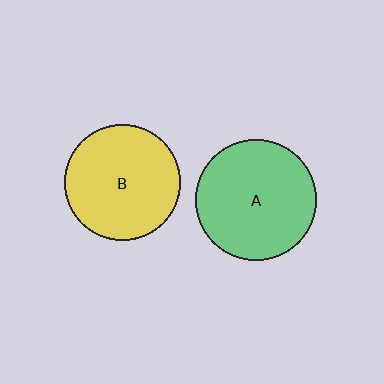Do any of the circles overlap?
No, none of the circles overlap.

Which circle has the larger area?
Circle A (green).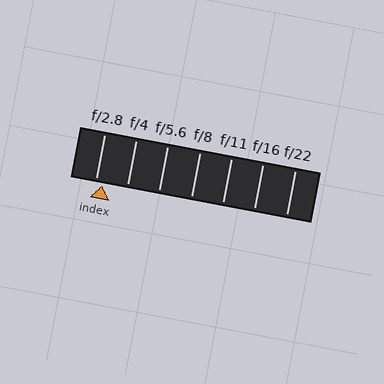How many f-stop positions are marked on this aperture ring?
There are 7 f-stop positions marked.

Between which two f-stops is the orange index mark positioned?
The index mark is between f/2.8 and f/4.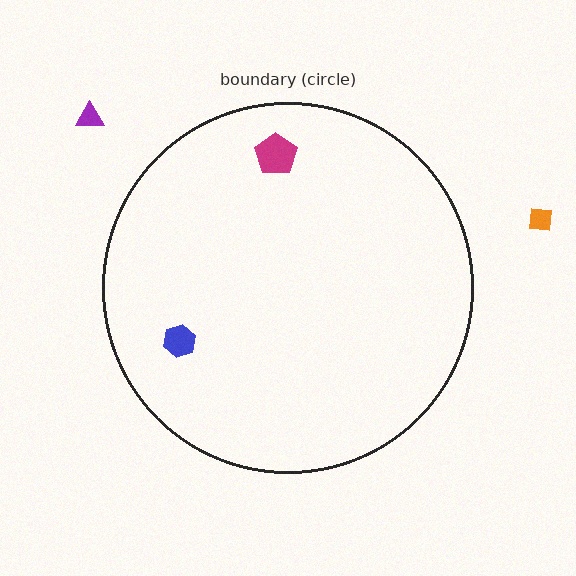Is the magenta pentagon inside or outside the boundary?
Inside.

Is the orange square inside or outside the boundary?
Outside.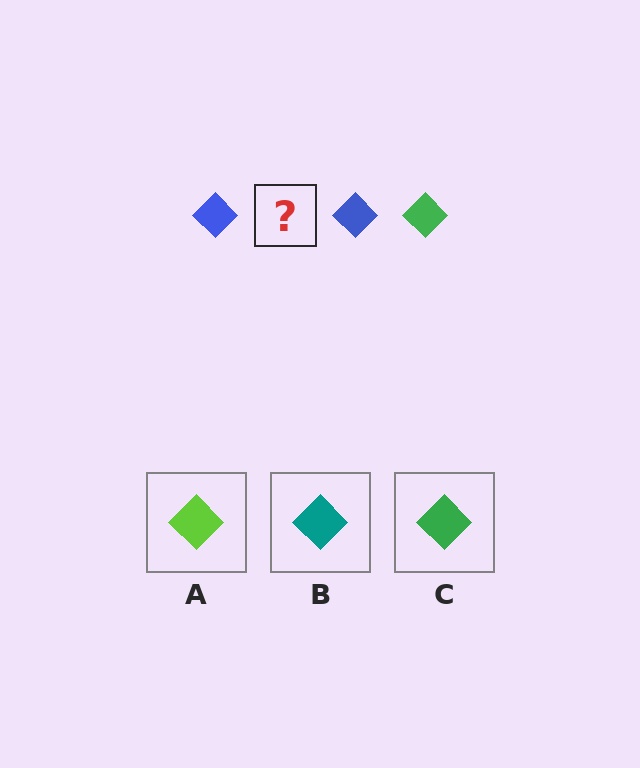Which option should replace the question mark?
Option C.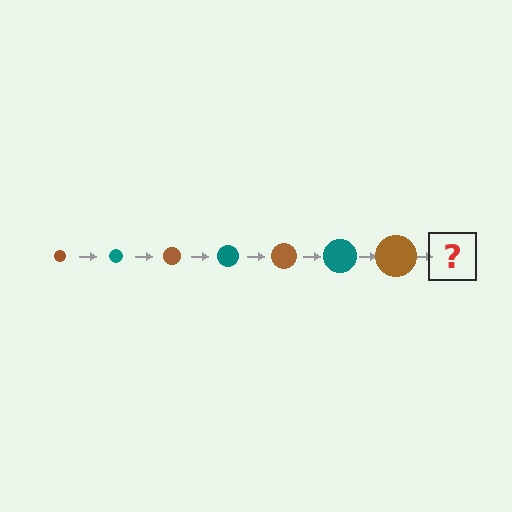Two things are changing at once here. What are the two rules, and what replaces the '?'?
The two rules are that the circle grows larger each step and the color cycles through brown and teal. The '?' should be a teal circle, larger than the previous one.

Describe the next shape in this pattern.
It should be a teal circle, larger than the previous one.